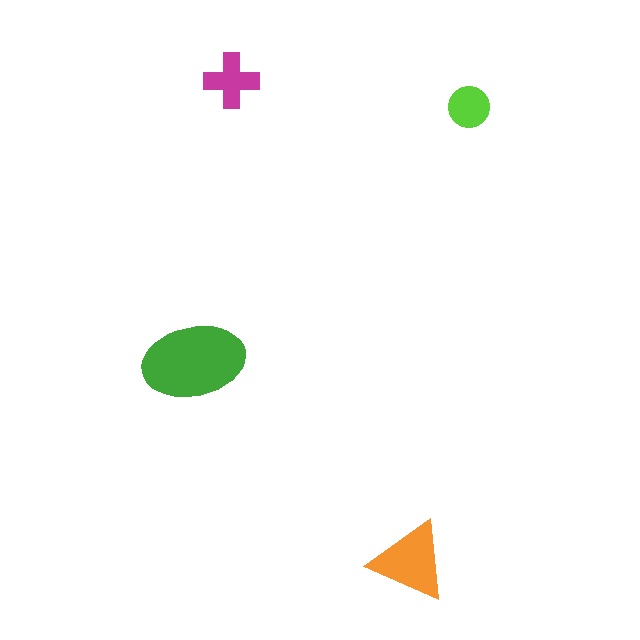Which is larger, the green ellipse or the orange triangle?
The green ellipse.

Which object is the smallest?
The lime circle.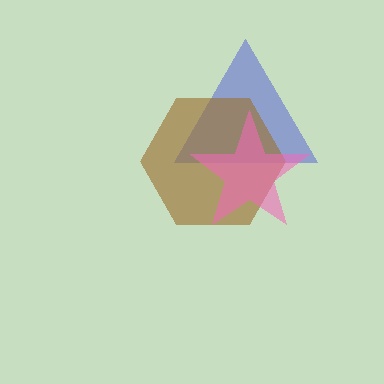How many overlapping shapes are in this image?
There are 3 overlapping shapes in the image.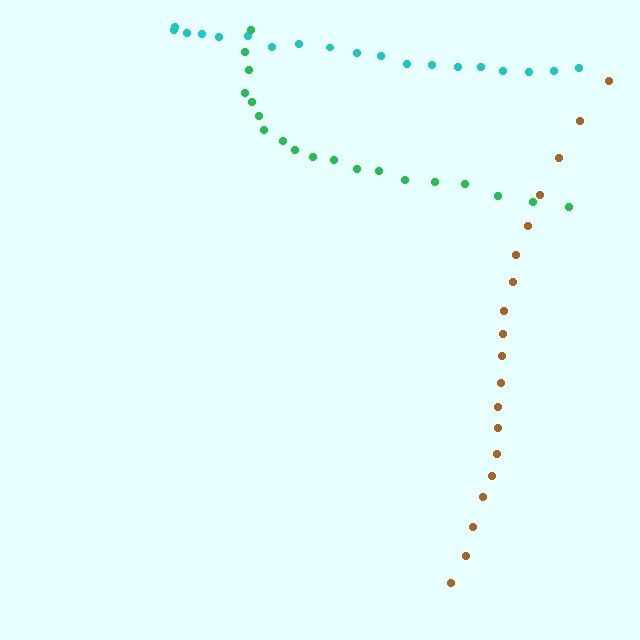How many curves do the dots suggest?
There are 3 distinct paths.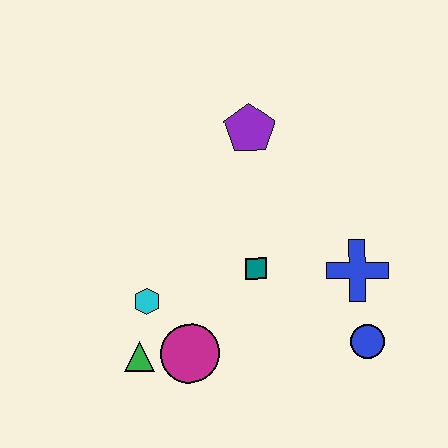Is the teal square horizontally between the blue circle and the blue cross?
No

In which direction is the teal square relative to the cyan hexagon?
The teal square is to the right of the cyan hexagon.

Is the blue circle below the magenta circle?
No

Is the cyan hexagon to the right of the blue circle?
No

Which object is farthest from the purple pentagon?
The green triangle is farthest from the purple pentagon.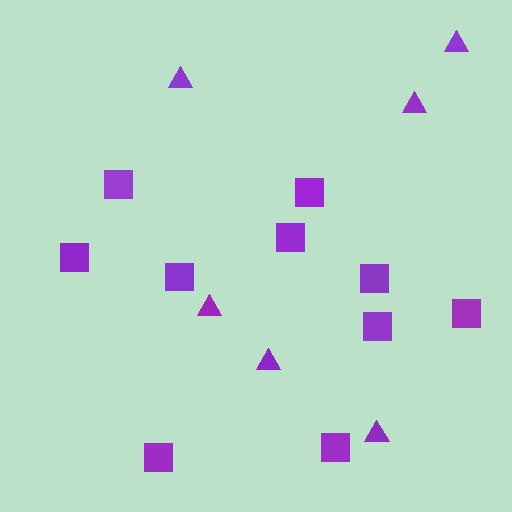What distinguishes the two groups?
There are 2 groups: one group of squares (10) and one group of triangles (6).